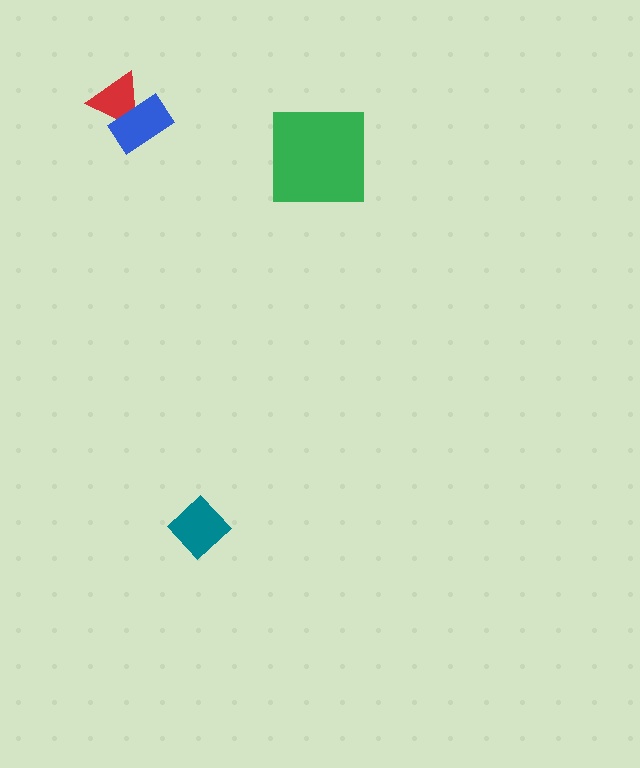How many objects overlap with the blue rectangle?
1 object overlaps with the blue rectangle.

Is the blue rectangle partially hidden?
No, no other shape covers it.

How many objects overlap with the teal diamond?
0 objects overlap with the teal diamond.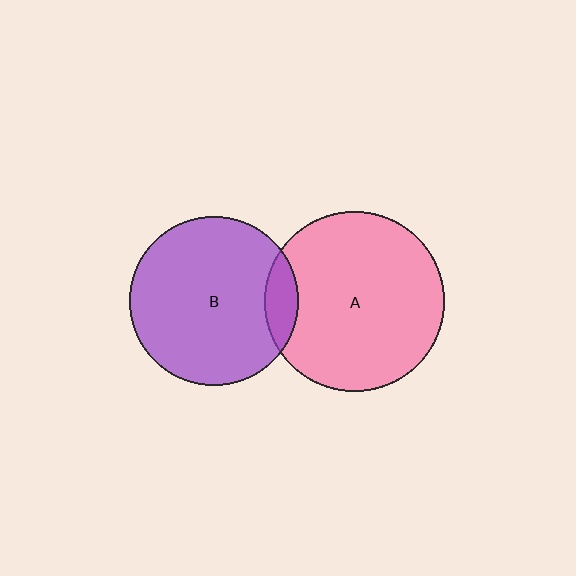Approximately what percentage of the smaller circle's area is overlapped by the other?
Approximately 10%.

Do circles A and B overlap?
Yes.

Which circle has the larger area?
Circle A (pink).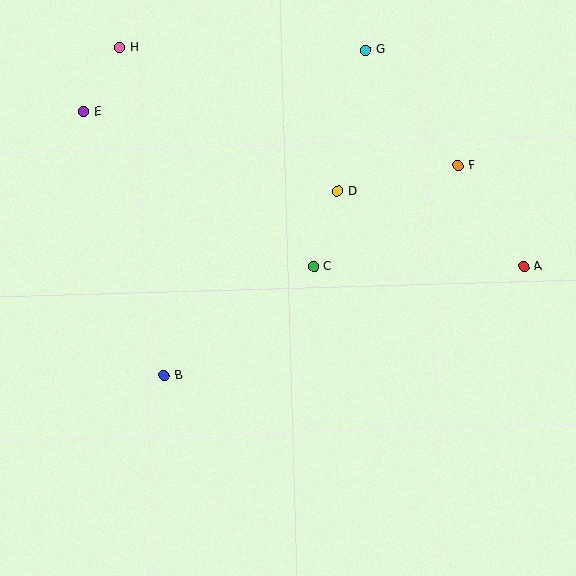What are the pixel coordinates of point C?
Point C is at (313, 267).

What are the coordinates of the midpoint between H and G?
The midpoint between H and G is at (243, 49).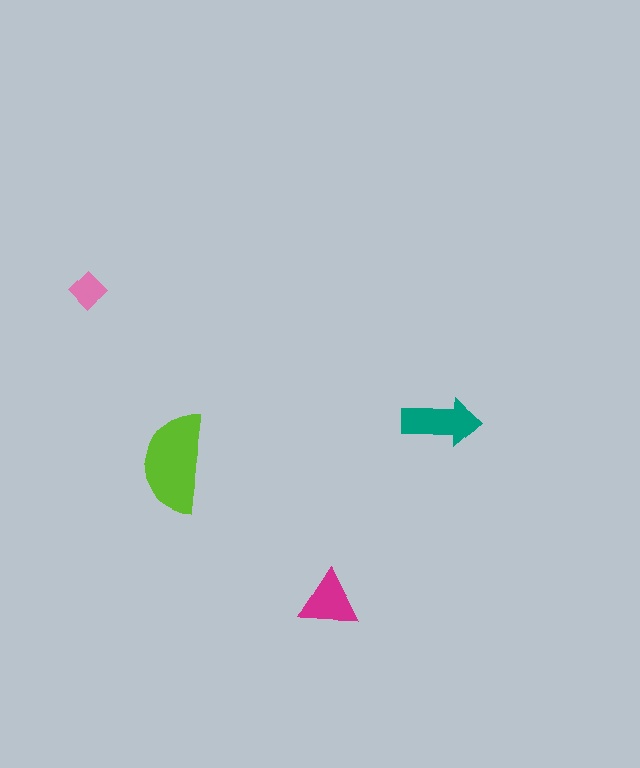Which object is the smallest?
The pink diamond.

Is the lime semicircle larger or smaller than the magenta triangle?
Larger.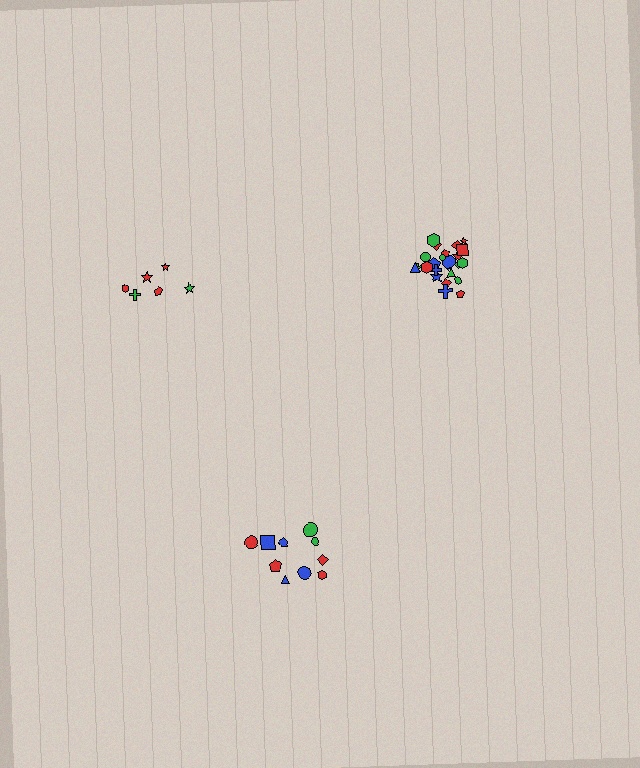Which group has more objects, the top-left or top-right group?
The top-right group.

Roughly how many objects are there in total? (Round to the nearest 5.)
Roughly 40 objects in total.